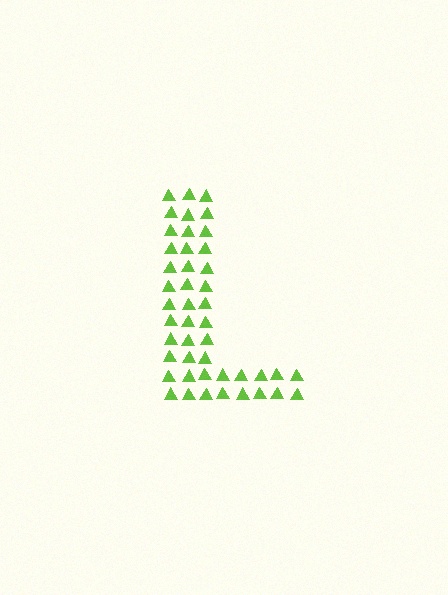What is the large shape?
The large shape is the letter L.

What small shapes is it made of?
It is made of small triangles.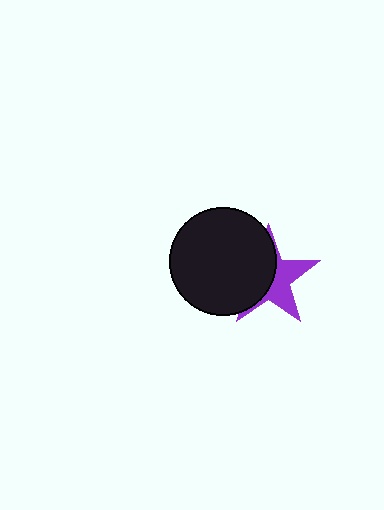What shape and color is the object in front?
The object in front is a black circle.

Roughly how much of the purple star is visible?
About half of it is visible (roughly 46%).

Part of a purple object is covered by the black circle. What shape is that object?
It is a star.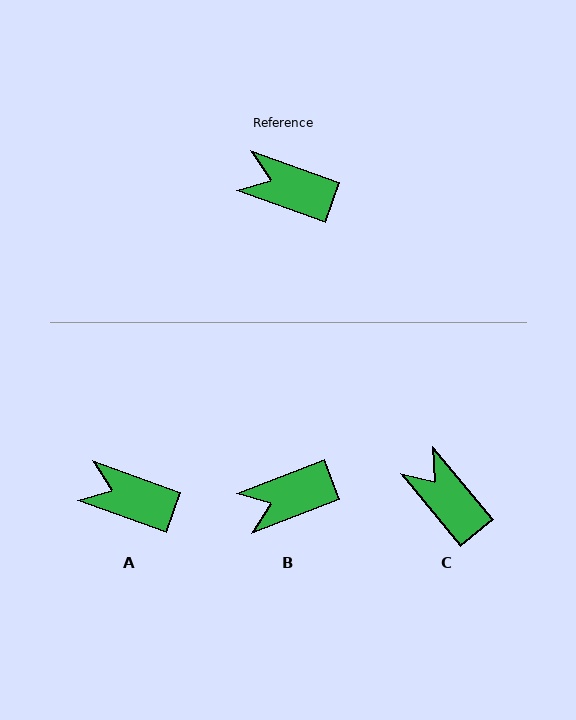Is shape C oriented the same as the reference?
No, it is off by about 31 degrees.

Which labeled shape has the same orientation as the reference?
A.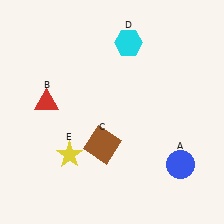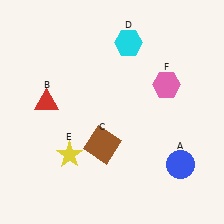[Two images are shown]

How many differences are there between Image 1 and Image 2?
There is 1 difference between the two images.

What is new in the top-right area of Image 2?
A pink hexagon (F) was added in the top-right area of Image 2.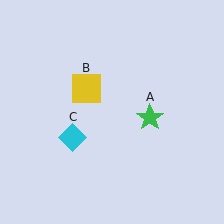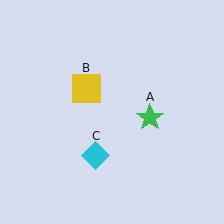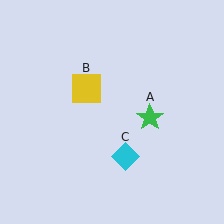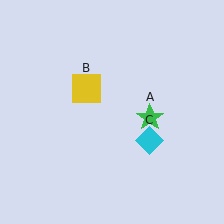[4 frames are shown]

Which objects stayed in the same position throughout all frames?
Green star (object A) and yellow square (object B) remained stationary.